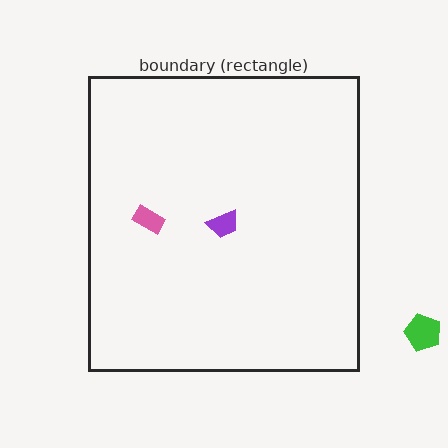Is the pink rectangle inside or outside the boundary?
Inside.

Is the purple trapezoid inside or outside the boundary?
Inside.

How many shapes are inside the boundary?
2 inside, 1 outside.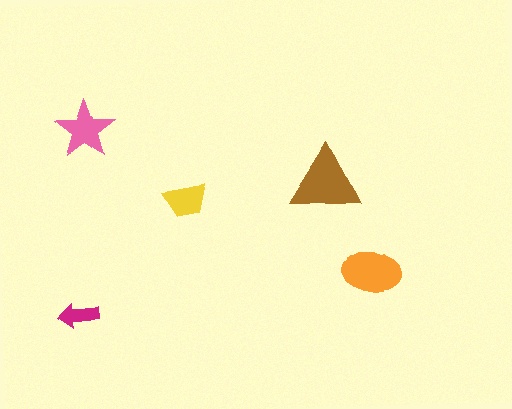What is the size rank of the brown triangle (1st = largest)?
1st.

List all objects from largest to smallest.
The brown triangle, the orange ellipse, the pink star, the yellow trapezoid, the magenta arrow.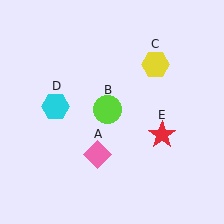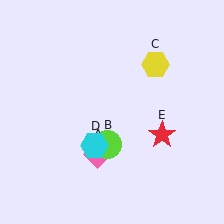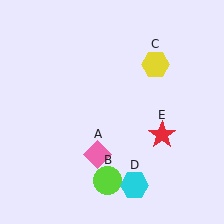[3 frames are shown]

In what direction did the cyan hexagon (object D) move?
The cyan hexagon (object D) moved down and to the right.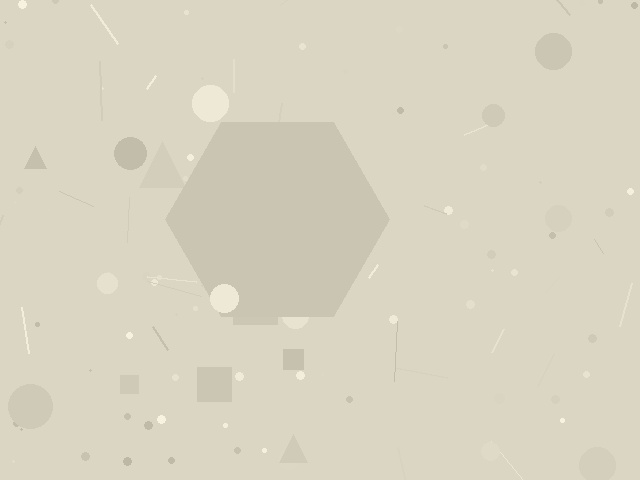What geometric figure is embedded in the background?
A hexagon is embedded in the background.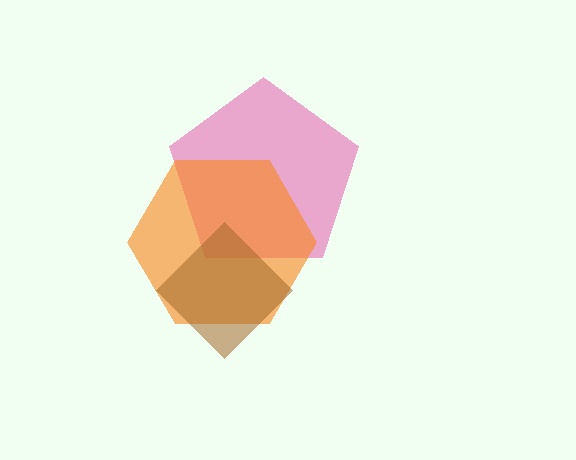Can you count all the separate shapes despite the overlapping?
Yes, there are 3 separate shapes.